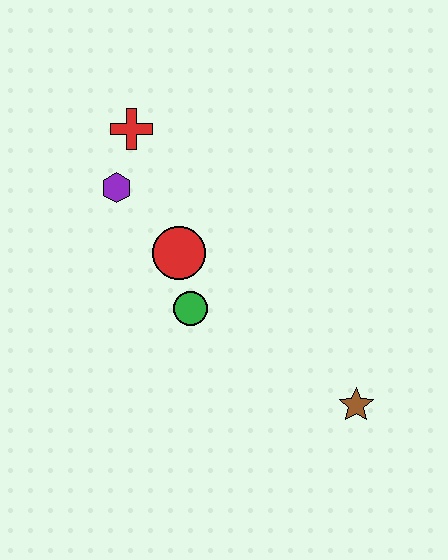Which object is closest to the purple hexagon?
The red cross is closest to the purple hexagon.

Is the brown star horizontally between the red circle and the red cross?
No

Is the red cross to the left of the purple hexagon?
No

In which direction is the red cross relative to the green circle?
The red cross is above the green circle.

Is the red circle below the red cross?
Yes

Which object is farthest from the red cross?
The brown star is farthest from the red cross.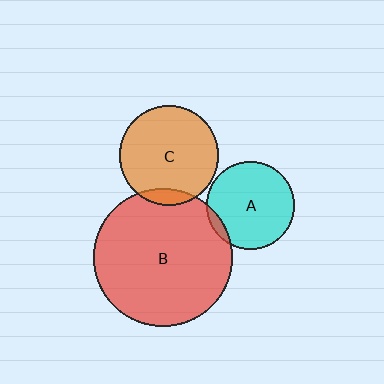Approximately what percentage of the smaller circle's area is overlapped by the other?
Approximately 5%.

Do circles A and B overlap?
Yes.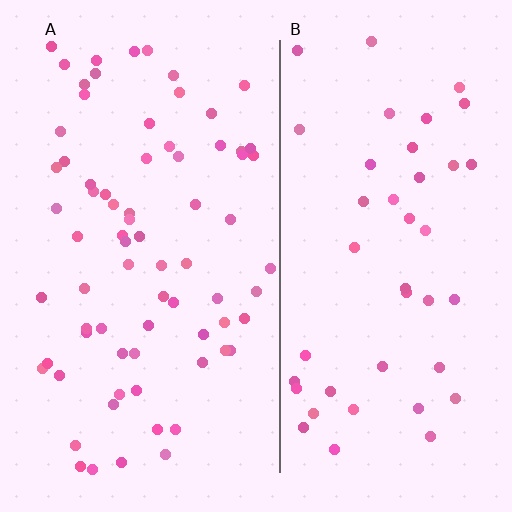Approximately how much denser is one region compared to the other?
Approximately 1.6× — region A over region B.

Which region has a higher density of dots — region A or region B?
A (the left).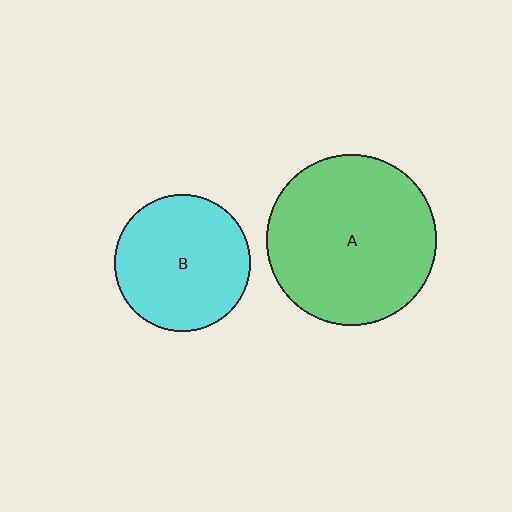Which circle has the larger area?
Circle A (green).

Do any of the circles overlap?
No, none of the circles overlap.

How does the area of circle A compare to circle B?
Approximately 1.6 times.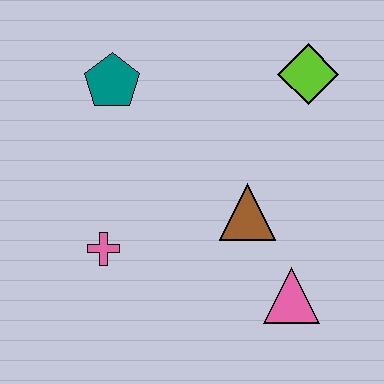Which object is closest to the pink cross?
The brown triangle is closest to the pink cross.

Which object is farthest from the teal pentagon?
The pink triangle is farthest from the teal pentagon.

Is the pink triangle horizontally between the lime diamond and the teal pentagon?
Yes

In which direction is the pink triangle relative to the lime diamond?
The pink triangle is below the lime diamond.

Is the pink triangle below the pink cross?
Yes